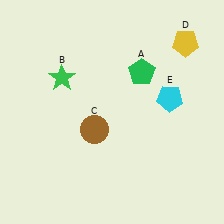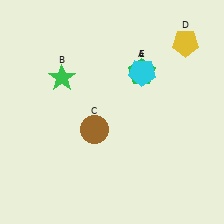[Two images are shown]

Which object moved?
The cyan pentagon (E) moved left.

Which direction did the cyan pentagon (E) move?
The cyan pentagon (E) moved left.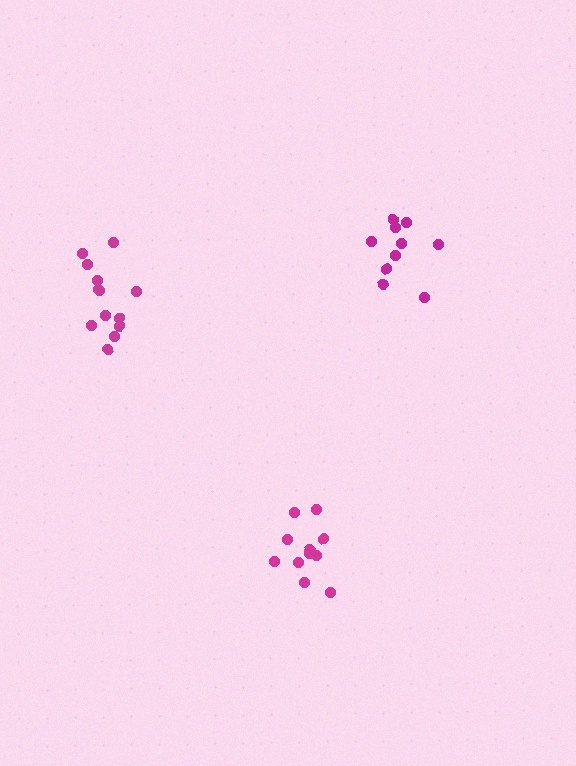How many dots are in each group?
Group 1: 12 dots, Group 2: 13 dots, Group 3: 10 dots (35 total).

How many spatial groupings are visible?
There are 3 spatial groupings.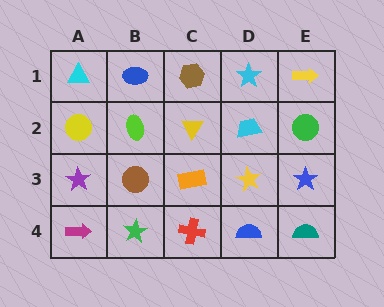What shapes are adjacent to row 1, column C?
A yellow triangle (row 2, column C), a blue ellipse (row 1, column B), a cyan star (row 1, column D).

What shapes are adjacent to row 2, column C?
A brown hexagon (row 1, column C), an orange rectangle (row 3, column C), a lime ellipse (row 2, column B), a cyan trapezoid (row 2, column D).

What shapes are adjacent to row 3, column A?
A yellow circle (row 2, column A), a magenta arrow (row 4, column A), a brown circle (row 3, column B).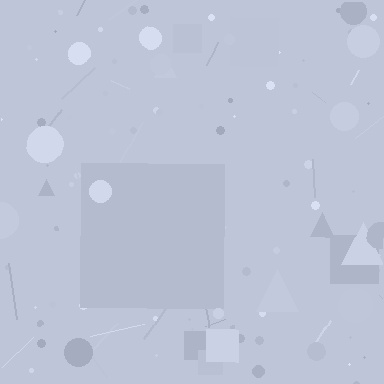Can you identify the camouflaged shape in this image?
The camouflaged shape is a square.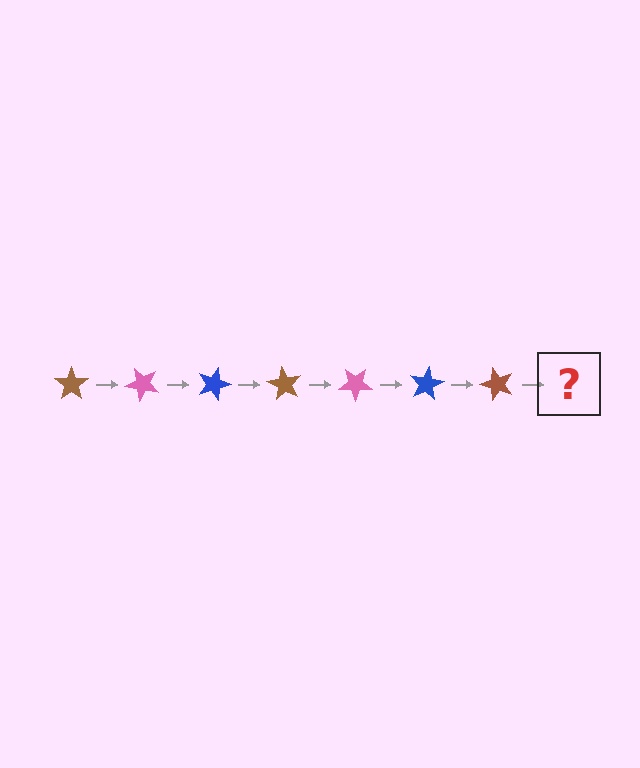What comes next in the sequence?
The next element should be a pink star, rotated 315 degrees from the start.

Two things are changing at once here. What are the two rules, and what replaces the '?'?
The two rules are that it rotates 45 degrees each step and the color cycles through brown, pink, and blue. The '?' should be a pink star, rotated 315 degrees from the start.